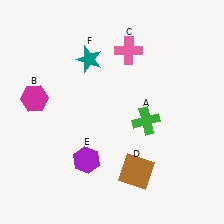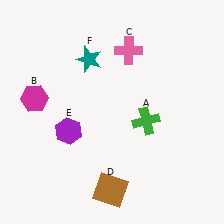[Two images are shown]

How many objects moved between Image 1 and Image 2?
2 objects moved between the two images.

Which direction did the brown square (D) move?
The brown square (D) moved left.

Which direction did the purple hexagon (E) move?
The purple hexagon (E) moved up.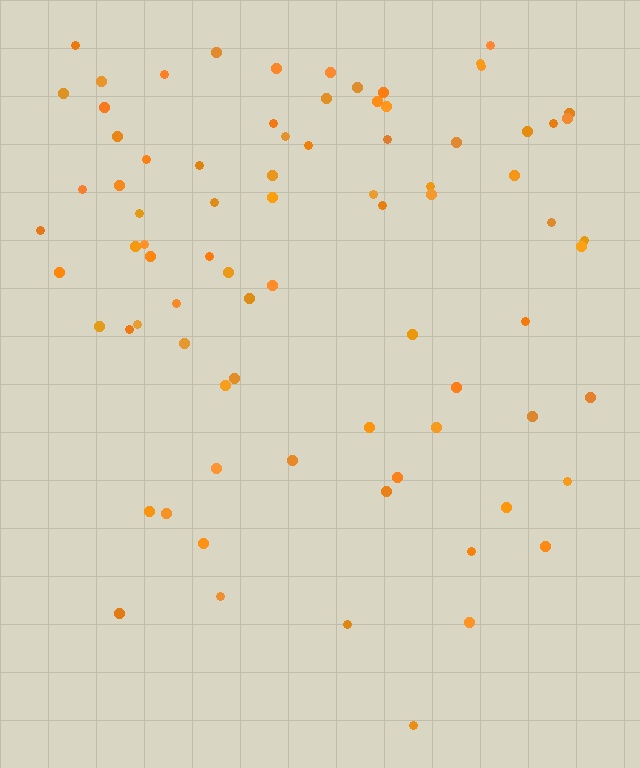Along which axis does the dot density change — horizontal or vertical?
Vertical.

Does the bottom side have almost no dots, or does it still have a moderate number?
Still a moderate number, just noticeably fewer than the top.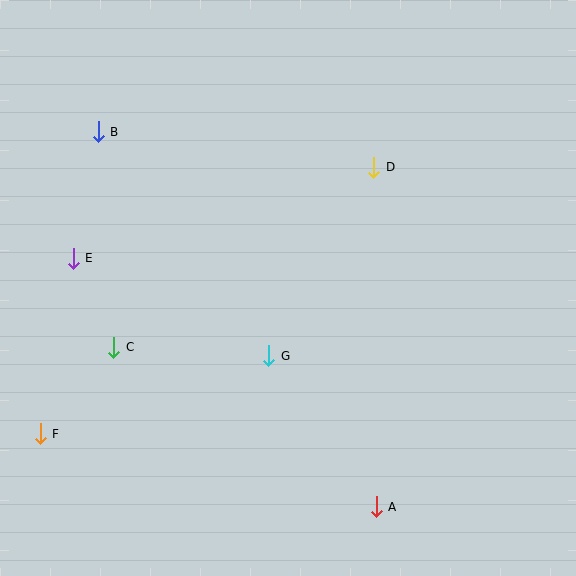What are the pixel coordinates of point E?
Point E is at (73, 258).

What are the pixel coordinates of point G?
Point G is at (269, 356).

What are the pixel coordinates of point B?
Point B is at (98, 132).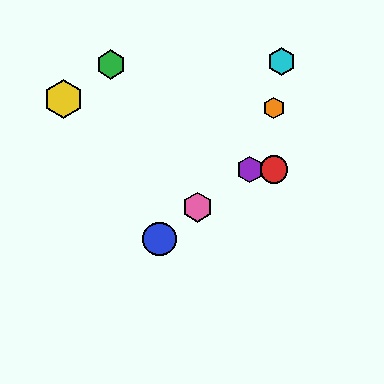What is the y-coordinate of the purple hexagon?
The purple hexagon is at y≈169.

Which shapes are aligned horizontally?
The red circle, the purple hexagon are aligned horizontally.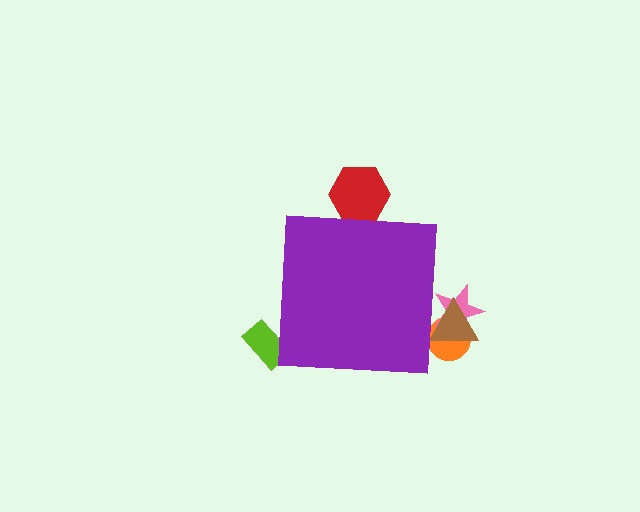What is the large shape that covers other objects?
A purple square.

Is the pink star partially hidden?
Yes, the pink star is partially hidden behind the purple square.